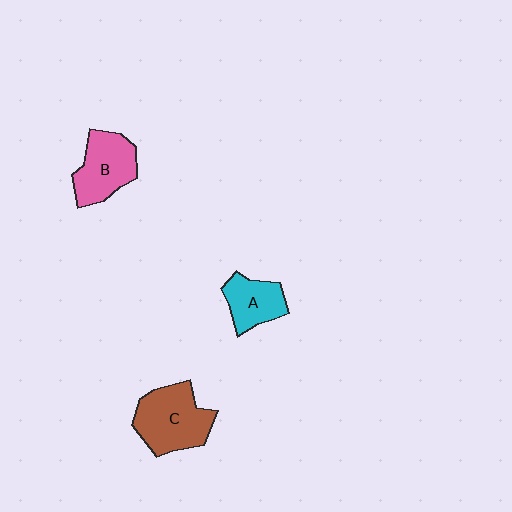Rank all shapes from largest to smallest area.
From largest to smallest: C (brown), B (pink), A (cyan).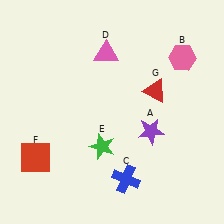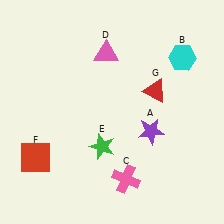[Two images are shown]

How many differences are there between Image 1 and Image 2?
There are 2 differences between the two images.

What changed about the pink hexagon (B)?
In Image 1, B is pink. In Image 2, it changed to cyan.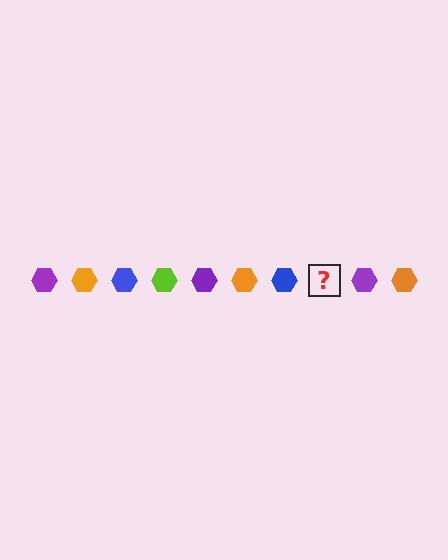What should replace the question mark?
The question mark should be replaced with a lime hexagon.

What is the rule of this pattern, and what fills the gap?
The rule is that the pattern cycles through purple, orange, blue, lime hexagons. The gap should be filled with a lime hexagon.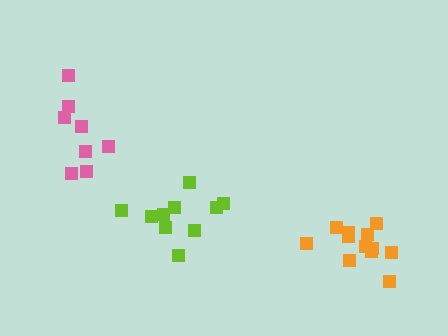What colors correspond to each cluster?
The clusters are colored: lime, pink, orange.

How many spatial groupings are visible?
There are 3 spatial groupings.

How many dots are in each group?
Group 1: 10 dots, Group 2: 8 dots, Group 3: 12 dots (30 total).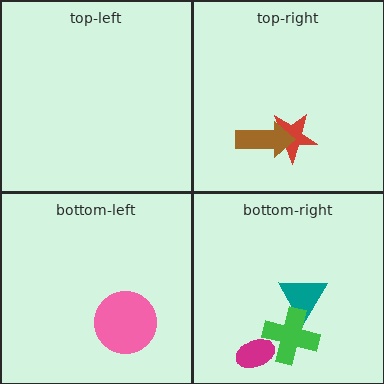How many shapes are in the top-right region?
2.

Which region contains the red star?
The top-right region.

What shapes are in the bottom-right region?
The magenta ellipse, the teal triangle, the green cross.